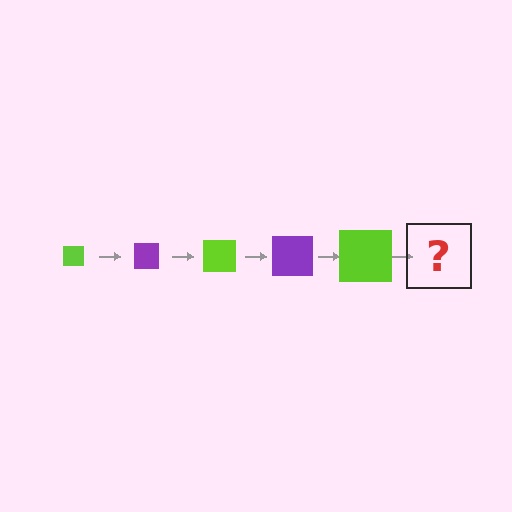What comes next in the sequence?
The next element should be a purple square, larger than the previous one.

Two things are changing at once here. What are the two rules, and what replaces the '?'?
The two rules are that the square grows larger each step and the color cycles through lime and purple. The '?' should be a purple square, larger than the previous one.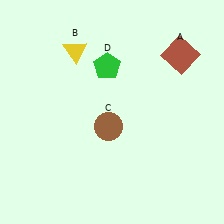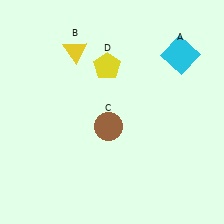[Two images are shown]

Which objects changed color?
A changed from brown to cyan. D changed from green to yellow.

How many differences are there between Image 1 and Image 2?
There are 2 differences between the two images.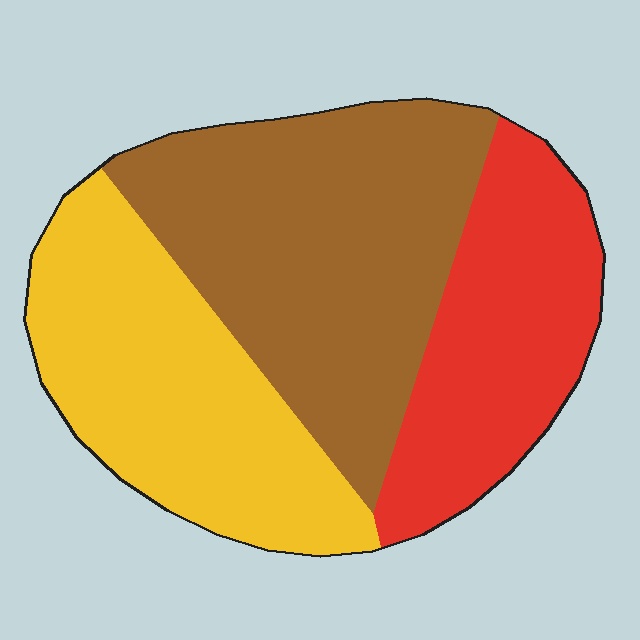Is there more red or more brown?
Brown.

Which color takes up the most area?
Brown, at roughly 40%.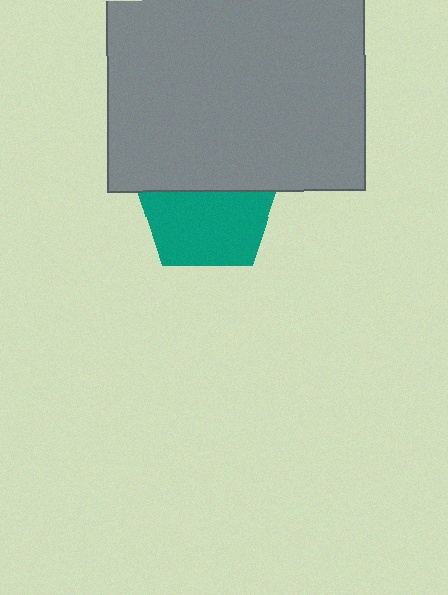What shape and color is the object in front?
The object in front is a gray rectangle.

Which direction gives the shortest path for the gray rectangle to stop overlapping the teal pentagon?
Moving up gives the shortest separation.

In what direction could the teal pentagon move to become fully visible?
The teal pentagon could move down. That would shift it out from behind the gray rectangle entirely.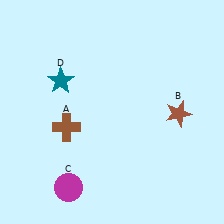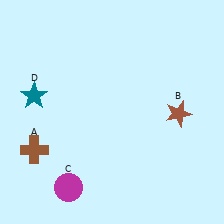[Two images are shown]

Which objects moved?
The objects that moved are: the brown cross (A), the teal star (D).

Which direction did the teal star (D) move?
The teal star (D) moved left.